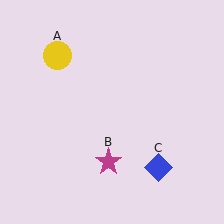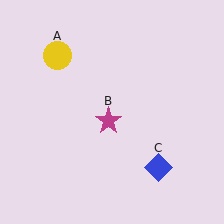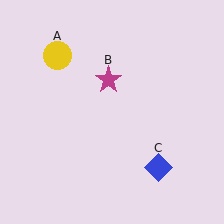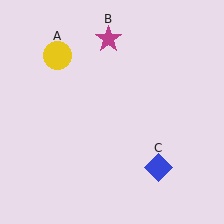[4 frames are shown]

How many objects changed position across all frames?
1 object changed position: magenta star (object B).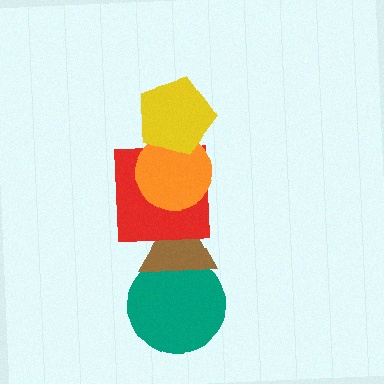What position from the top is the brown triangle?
The brown triangle is 4th from the top.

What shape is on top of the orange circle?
The yellow pentagon is on top of the orange circle.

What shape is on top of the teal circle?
The brown triangle is on top of the teal circle.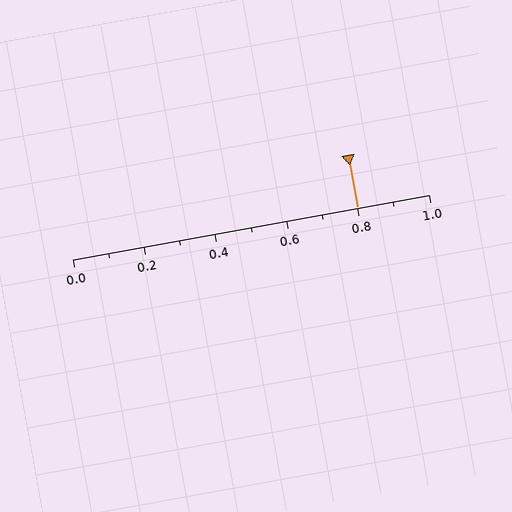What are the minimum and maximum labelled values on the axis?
The axis runs from 0.0 to 1.0.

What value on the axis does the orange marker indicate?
The marker indicates approximately 0.8.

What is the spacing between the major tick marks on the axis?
The major ticks are spaced 0.2 apart.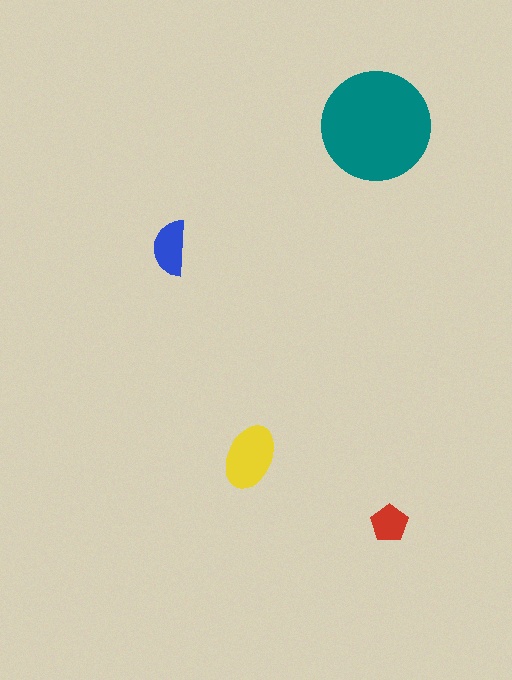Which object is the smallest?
The red pentagon.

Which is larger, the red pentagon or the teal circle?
The teal circle.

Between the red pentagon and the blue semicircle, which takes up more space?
The blue semicircle.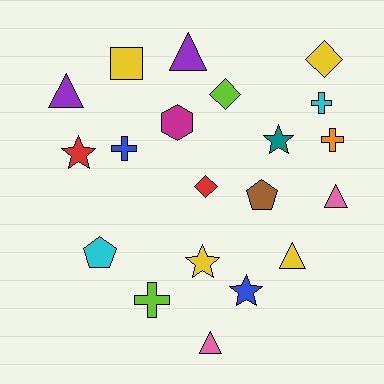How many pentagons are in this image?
There are 2 pentagons.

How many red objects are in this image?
There are 2 red objects.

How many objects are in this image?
There are 20 objects.